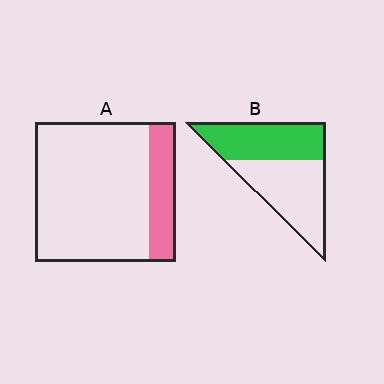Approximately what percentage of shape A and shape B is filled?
A is approximately 20% and B is approximately 45%.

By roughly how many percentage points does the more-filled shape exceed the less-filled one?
By roughly 30 percentage points (B over A).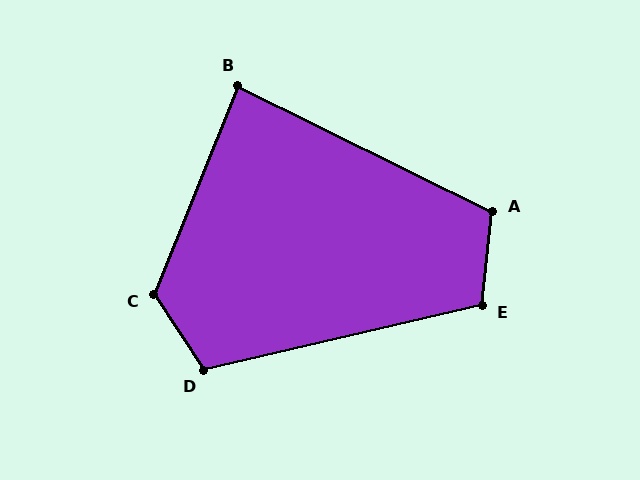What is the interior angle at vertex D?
Approximately 110 degrees (obtuse).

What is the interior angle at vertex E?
Approximately 109 degrees (obtuse).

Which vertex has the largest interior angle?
C, at approximately 125 degrees.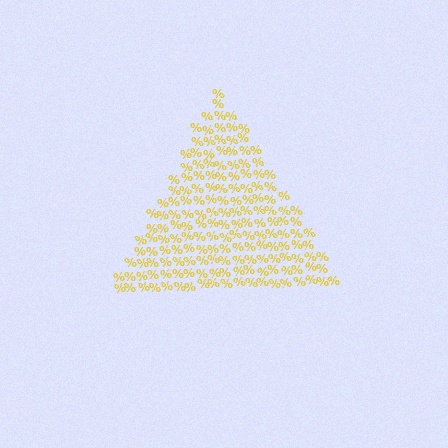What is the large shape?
The large shape is a triangle.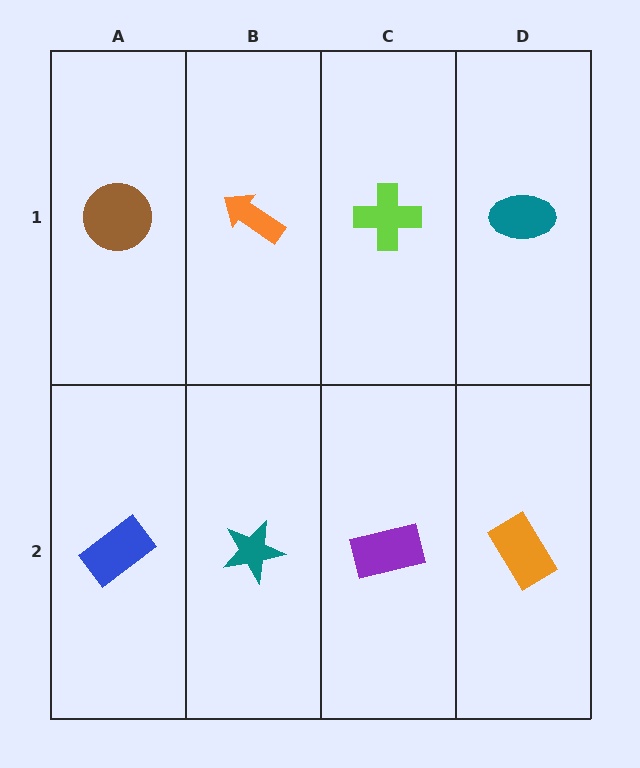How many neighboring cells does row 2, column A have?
2.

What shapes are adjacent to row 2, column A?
A brown circle (row 1, column A), a teal star (row 2, column B).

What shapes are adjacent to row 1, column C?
A purple rectangle (row 2, column C), an orange arrow (row 1, column B), a teal ellipse (row 1, column D).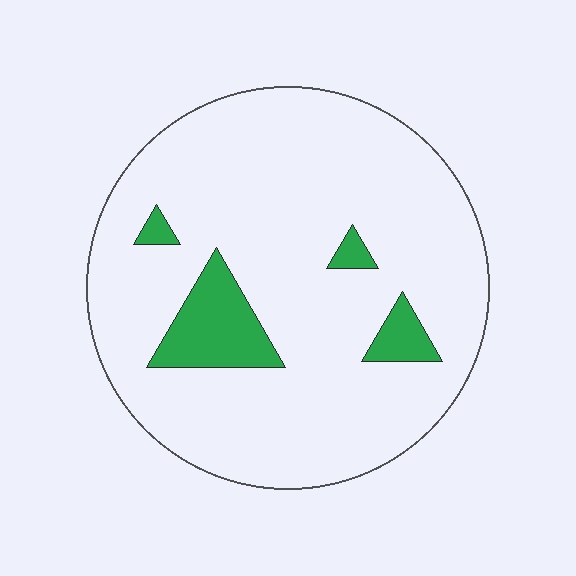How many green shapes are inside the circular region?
4.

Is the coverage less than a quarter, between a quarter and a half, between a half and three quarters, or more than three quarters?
Less than a quarter.